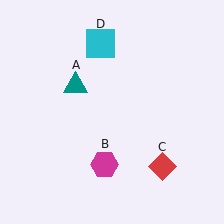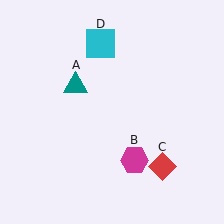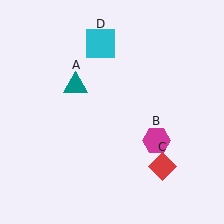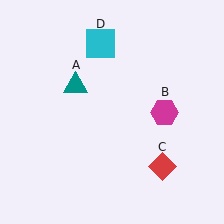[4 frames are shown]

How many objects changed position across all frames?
1 object changed position: magenta hexagon (object B).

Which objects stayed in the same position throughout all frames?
Teal triangle (object A) and red diamond (object C) and cyan square (object D) remained stationary.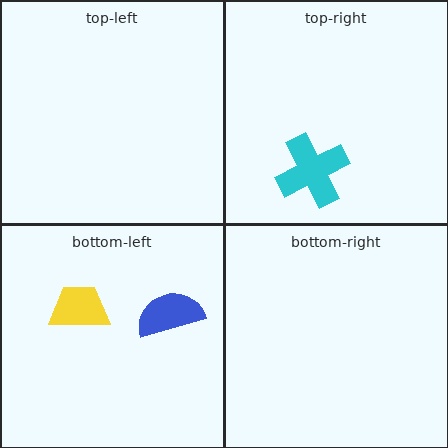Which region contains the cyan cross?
The top-right region.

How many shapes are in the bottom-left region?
2.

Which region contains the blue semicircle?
The bottom-left region.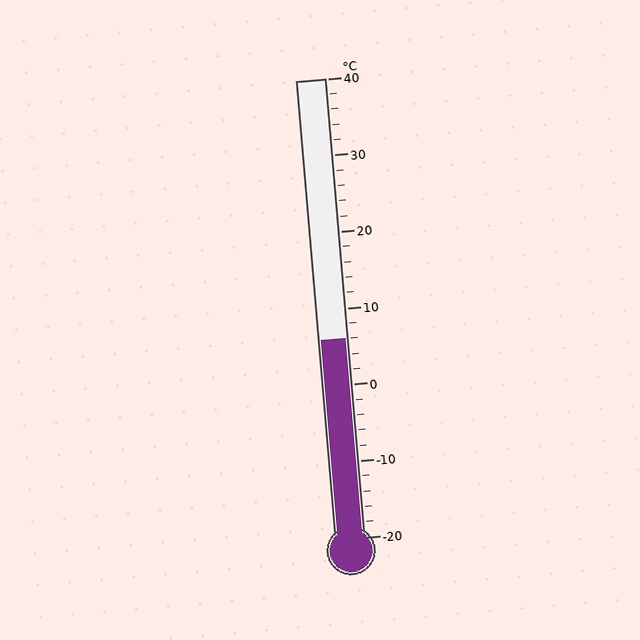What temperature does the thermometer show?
The thermometer shows approximately 6°C.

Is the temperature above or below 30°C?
The temperature is below 30°C.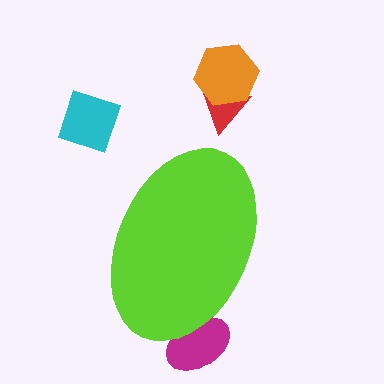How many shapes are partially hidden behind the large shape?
1 shape is partially hidden.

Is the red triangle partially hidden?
No, the red triangle is fully visible.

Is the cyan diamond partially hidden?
No, the cyan diamond is fully visible.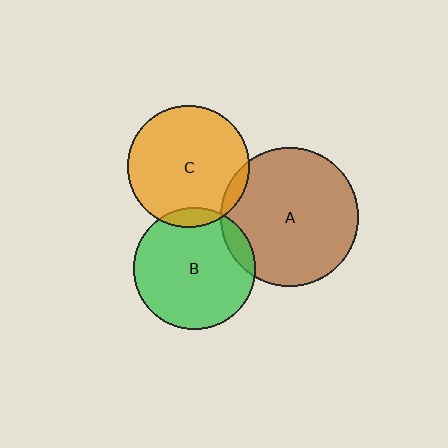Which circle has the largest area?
Circle A (brown).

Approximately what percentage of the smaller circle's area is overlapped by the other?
Approximately 10%.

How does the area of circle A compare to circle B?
Approximately 1.3 times.